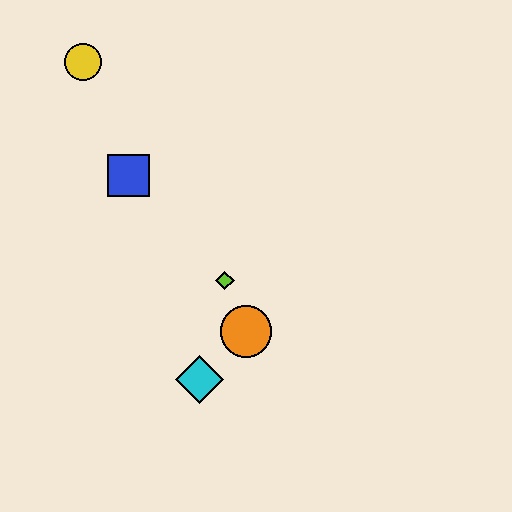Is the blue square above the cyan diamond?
Yes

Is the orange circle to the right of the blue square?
Yes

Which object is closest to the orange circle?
The lime diamond is closest to the orange circle.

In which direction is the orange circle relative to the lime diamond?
The orange circle is below the lime diamond.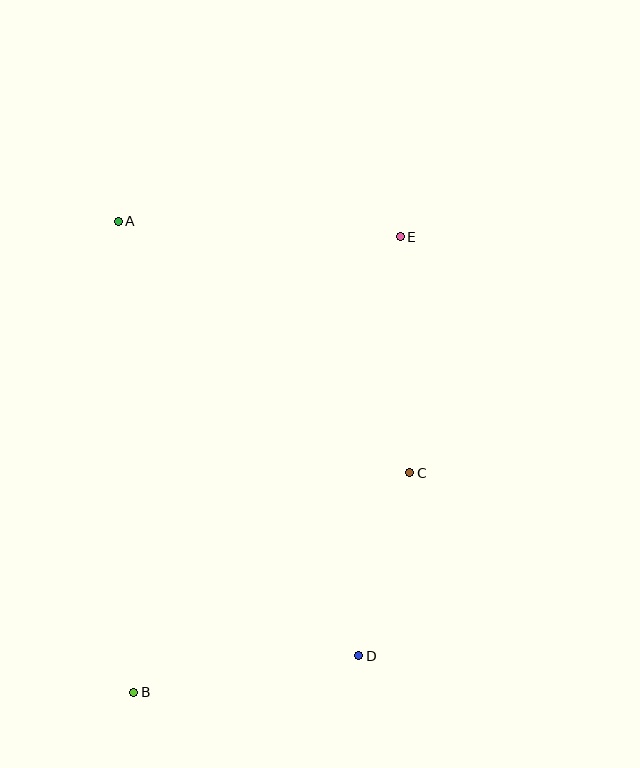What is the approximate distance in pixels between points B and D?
The distance between B and D is approximately 228 pixels.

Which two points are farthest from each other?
Points B and E are farthest from each other.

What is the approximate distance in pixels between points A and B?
The distance between A and B is approximately 471 pixels.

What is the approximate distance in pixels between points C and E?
The distance between C and E is approximately 236 pixels.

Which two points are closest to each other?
Points C and D are closest to each other.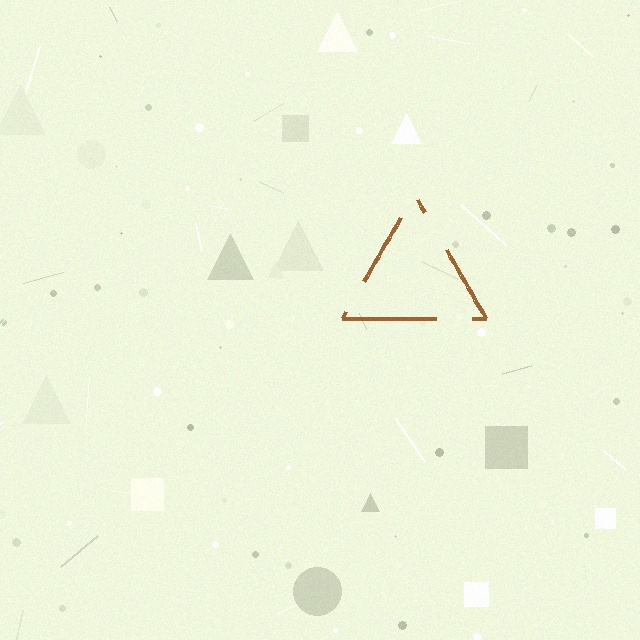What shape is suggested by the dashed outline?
The dashed outline suggests a triangle.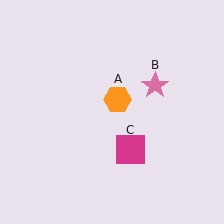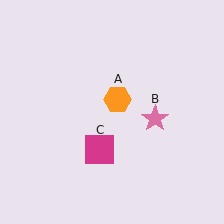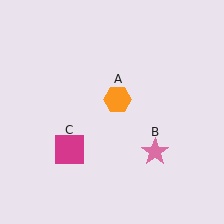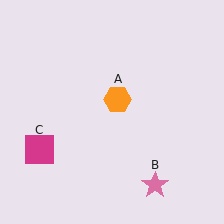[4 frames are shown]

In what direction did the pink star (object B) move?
The pink star (object B) moved down.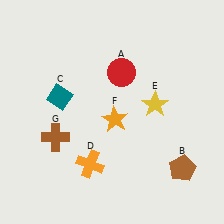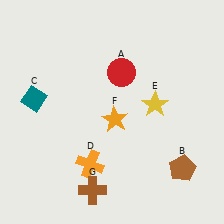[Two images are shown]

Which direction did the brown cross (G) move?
The brown cross (G) moved down.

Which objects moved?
The objects that moved are: the teal diamond (C), the brown cross (G).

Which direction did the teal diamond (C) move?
The teal diamond (C) moved left.